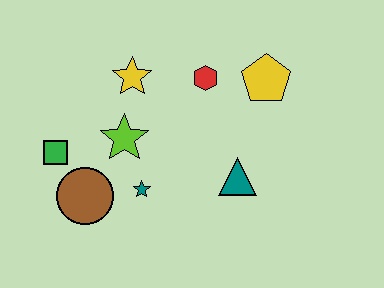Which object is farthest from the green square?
The yellow pentagon is farthest from the green square.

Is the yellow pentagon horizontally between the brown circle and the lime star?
No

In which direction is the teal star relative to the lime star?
The teal star is below the lime star.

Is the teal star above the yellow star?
No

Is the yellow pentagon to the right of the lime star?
Yes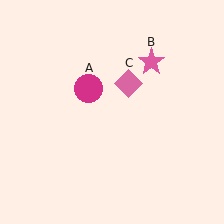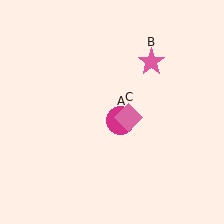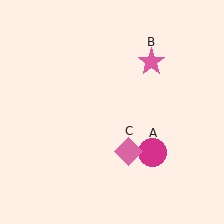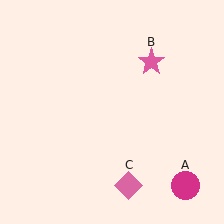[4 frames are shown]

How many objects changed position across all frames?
2 objects changed position: magenta circle (object A), pink diamond (object C).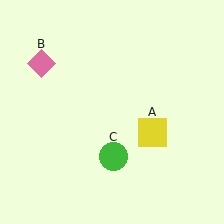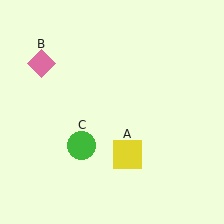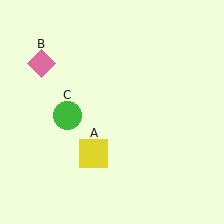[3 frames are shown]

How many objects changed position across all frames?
2 objects changed position: yellow square (object A), green circle (object C).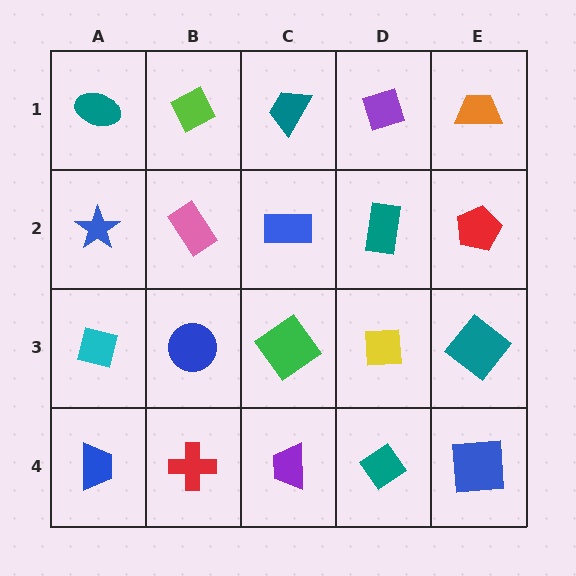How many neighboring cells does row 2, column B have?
4.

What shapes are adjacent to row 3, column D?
A teal rectangle (row 2, column D), a teal diamond (row 4, column D), a green diamond (row 3, column C), a teal diamond (row 3, column E).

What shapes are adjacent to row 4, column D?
A yellow square (row 3, column D), a purple trapezoid (row 4, column C), a blue square (row 4, column E).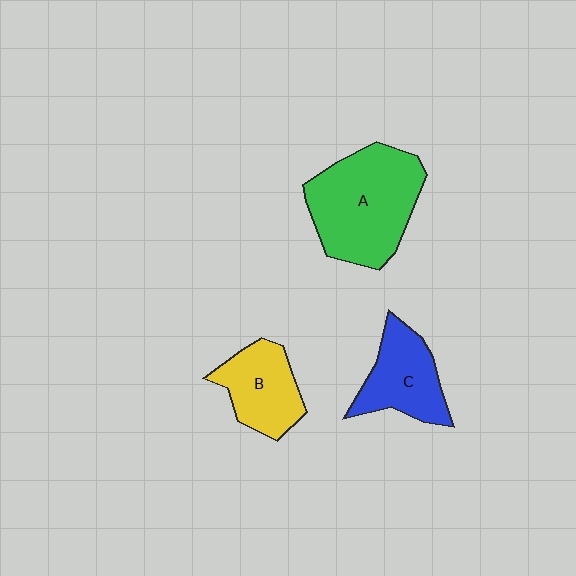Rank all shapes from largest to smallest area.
From largest to smallest: A (green), C (blue), B (yellow).